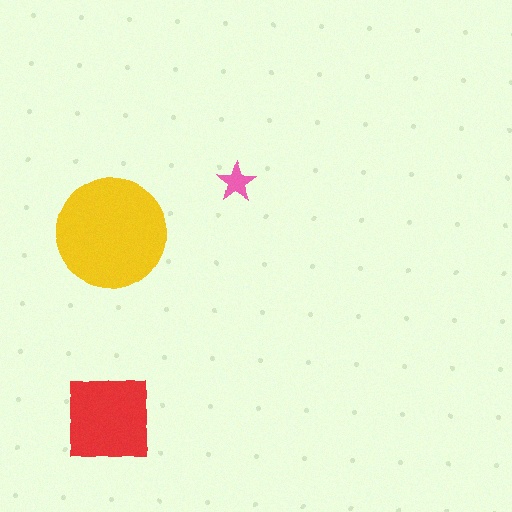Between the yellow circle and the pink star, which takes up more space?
The yellow circle.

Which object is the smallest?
The pink star.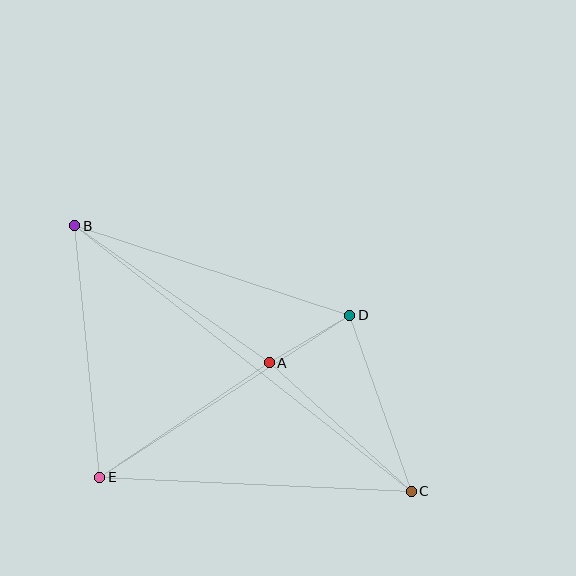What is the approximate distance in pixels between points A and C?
The distance between A and C is approximately 191 pixels.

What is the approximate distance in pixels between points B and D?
The distance between B and D is approximately 289 pixels.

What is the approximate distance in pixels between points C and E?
The distance between C and E is approximately 311 pixels.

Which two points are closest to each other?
Points A and D are closest to each other.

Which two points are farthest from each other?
Points B and C are farthest from each other.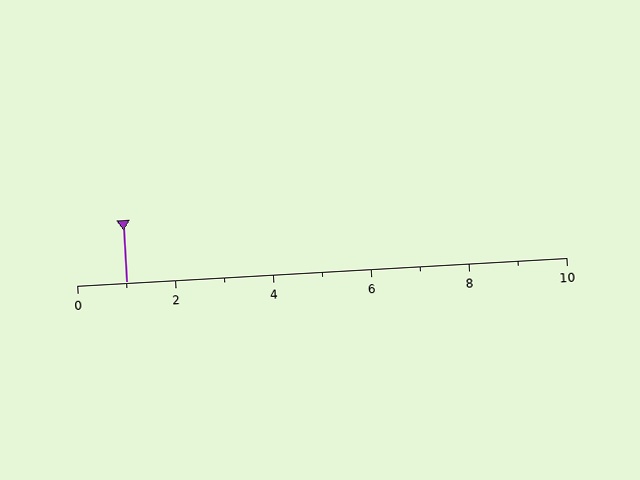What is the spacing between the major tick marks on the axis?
The major ticks are spaced 2 apart.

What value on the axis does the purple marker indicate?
The marker indicates approximately 1.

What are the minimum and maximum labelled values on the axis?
The axis runs from 0 to 10.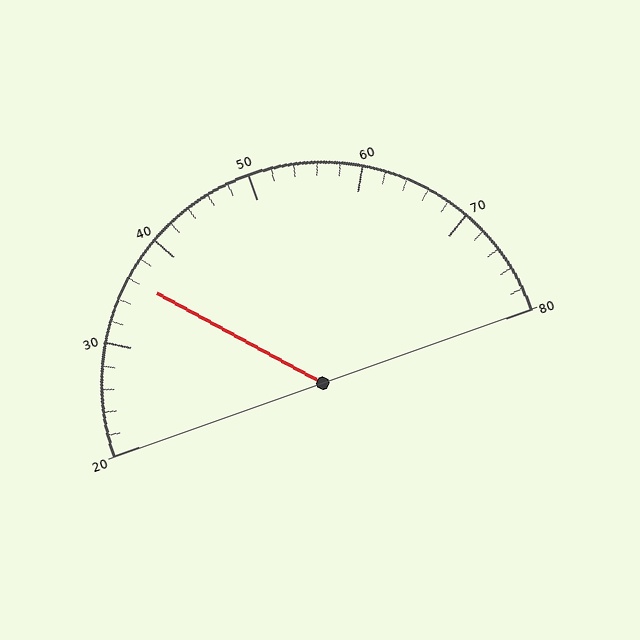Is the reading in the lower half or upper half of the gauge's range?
The reading is in the lower half of the range (20 to 80).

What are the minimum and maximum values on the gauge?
The gauge ranges from 20 to 80.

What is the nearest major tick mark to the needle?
The nearest major tick mark is 40.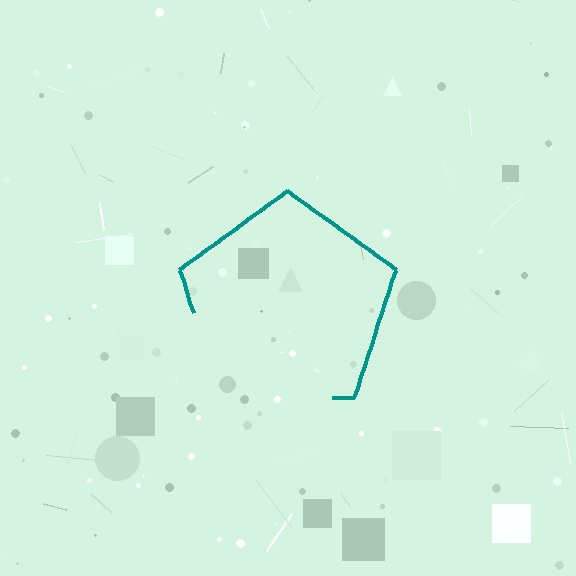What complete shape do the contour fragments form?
The contour fragments form a pentagon.